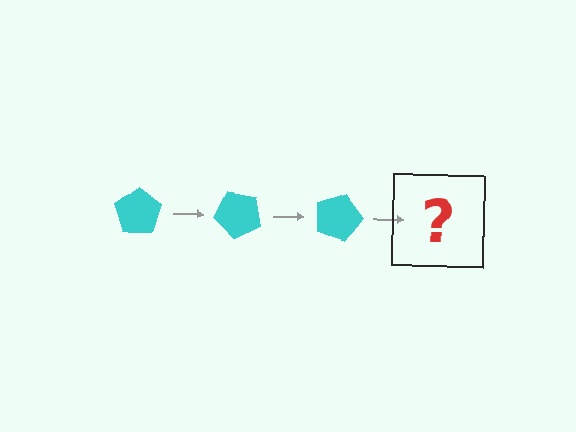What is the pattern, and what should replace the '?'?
The pattern is that the pentagon rotates 45 degrees each step. The '?' should be a cyan pentagon rotated 135 degrees.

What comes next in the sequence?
The next element should be a cyan pentagon rotated 135 degrees.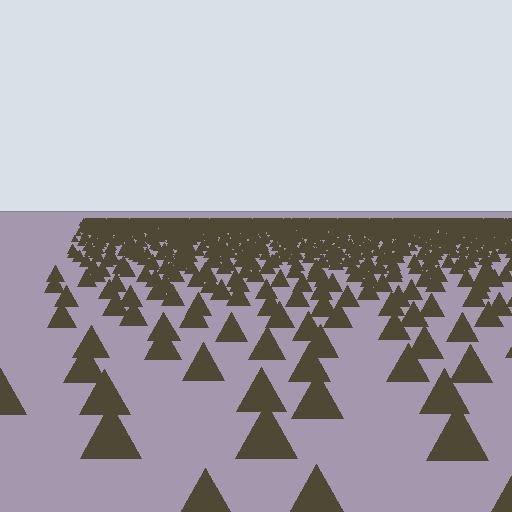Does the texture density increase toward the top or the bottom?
Density increases toward the top.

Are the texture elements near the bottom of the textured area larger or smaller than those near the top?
Larger. Near the bottom, elements are closer to the viewer and appear at a bigger on-screen size.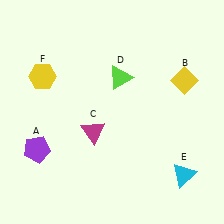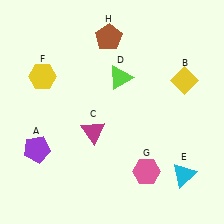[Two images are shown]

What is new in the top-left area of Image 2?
A brown pentagon (H) was added in the top-left area of Image 2.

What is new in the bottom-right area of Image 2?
A pink hexagon (G) was added in the bottom-right area of Image 2.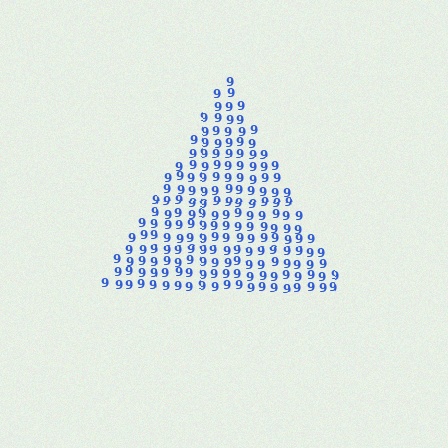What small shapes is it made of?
It is made of small digit 9's.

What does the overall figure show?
The overall figure shows a triangle.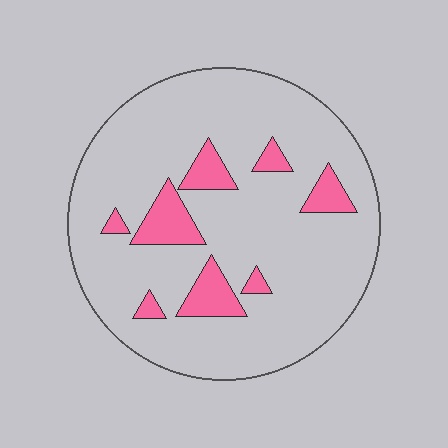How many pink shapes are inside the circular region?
8.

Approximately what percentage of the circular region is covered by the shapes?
Approximately 15%.